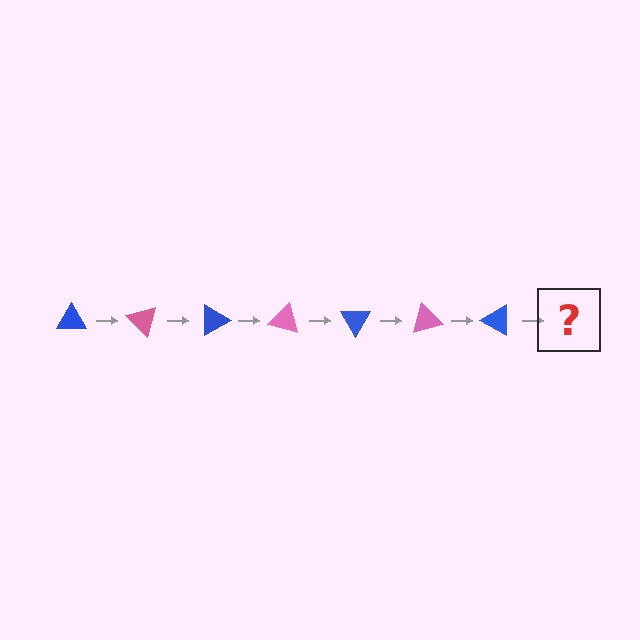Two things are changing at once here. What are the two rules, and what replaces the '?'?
The two rules are that it rotates 45 degrees each step and the color cycles through blue and pink. The '?' should be a pink triangle, rotated 315 degrees from the start.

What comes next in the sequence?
The next element should be a pink triangle, rotated 315 degrees from the start.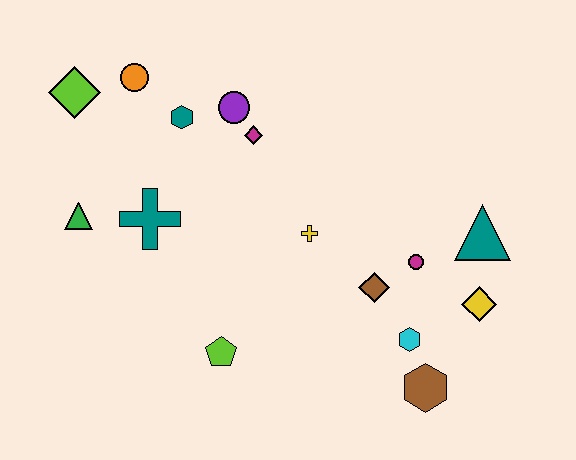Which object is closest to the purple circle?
The magenta diamond is closest to the purple circle.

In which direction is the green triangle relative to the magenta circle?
The green triangle is to the left of the magenta circle.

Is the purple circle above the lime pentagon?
Yes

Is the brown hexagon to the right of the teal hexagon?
Yes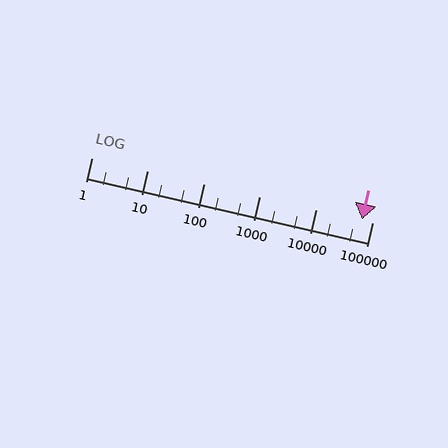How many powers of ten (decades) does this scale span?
The scale spans 5 decades, from 1 to 100000.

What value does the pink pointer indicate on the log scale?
The pointer indicates approximately 67000.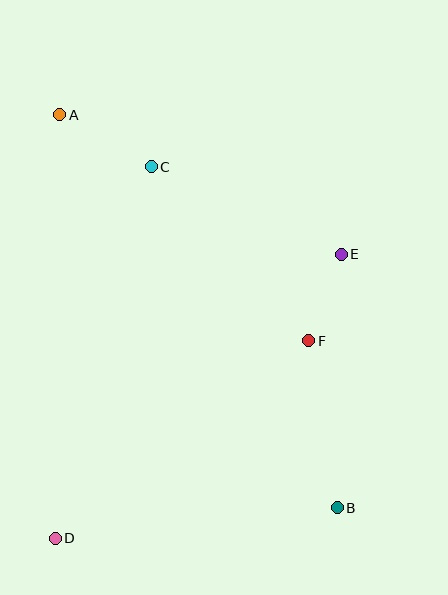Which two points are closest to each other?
Points E and F are closest to each other.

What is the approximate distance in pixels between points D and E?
The distance between D and E is approximately 403 pixels.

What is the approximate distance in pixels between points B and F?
The distance between B and F is approximately 170 pixels.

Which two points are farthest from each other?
Points A and B are farthest from each other.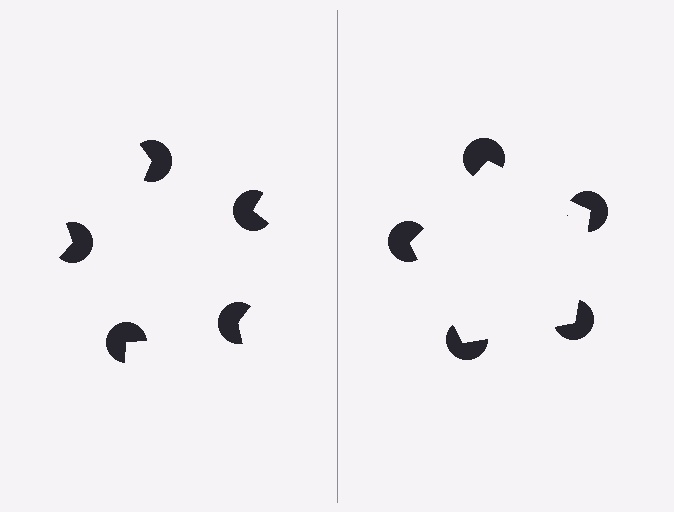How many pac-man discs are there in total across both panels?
10 — 5 on each side.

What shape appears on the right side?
An illusory pentagon.